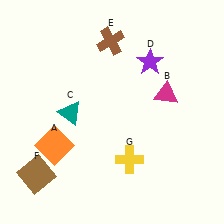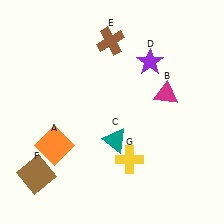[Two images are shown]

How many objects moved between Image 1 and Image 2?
1 object moved between the two images.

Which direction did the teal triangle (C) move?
The teal triangle (C) moved right.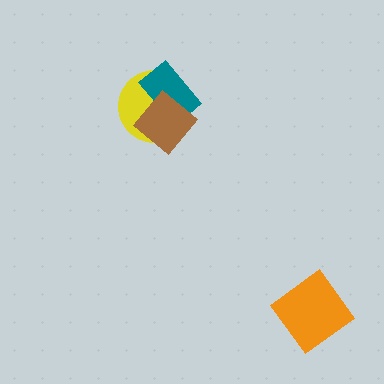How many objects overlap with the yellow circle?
2 objects overlap with the yellow circle.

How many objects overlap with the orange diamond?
0 objects overlap with the orange diamond.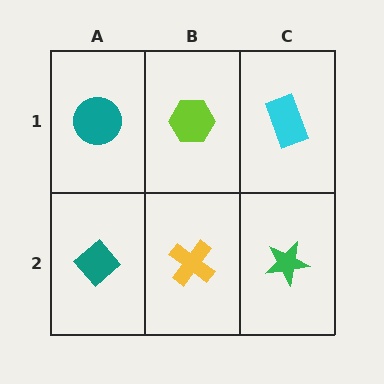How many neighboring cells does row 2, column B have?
3.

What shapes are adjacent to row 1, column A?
A teal diamond (row 2, column A), a lime hexagon (row 1, column B).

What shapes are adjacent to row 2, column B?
A lime hexagon (row 1, column B), a teal diamond (row 2, column A), a green star (row 2, column C).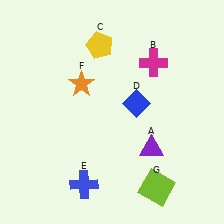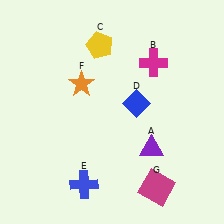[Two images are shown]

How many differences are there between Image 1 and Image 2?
There is 1 difference between the two images.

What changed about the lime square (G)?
In Image 1, G is lime. In Image 2, it changed to magenta.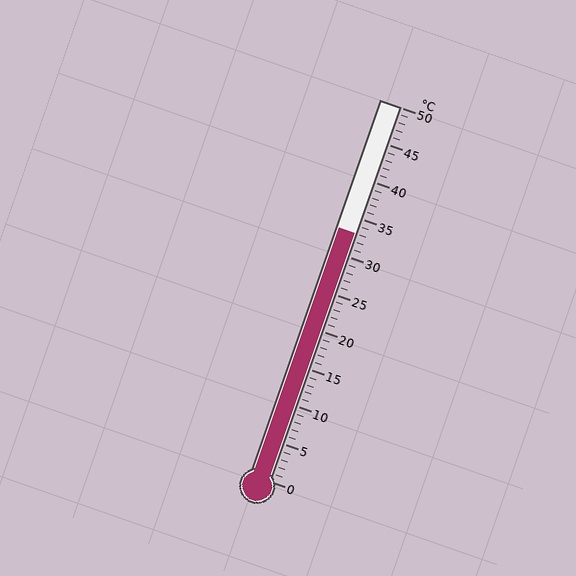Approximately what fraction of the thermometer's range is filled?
The thermometer is filled to approximately 65% of its range.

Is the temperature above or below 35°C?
The temperature is below 35°C.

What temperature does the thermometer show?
The thermometer shows approximately 33°C.